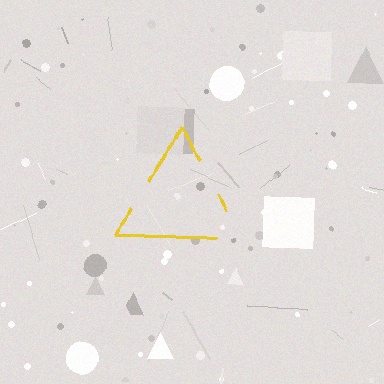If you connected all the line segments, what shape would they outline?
They would outline a triangle.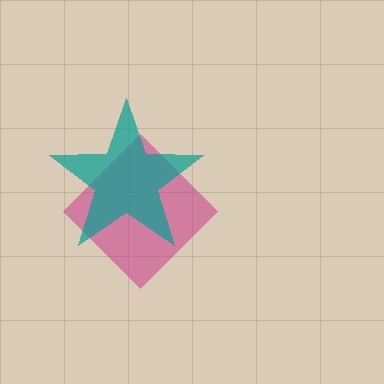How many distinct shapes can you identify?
There are 2 distinct shapes: a magenta diamond, a teal star.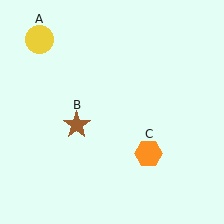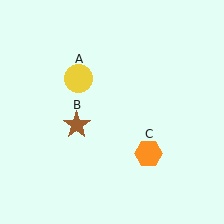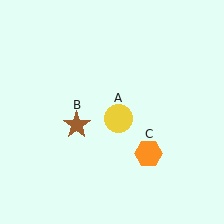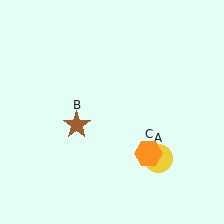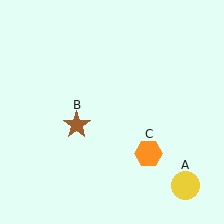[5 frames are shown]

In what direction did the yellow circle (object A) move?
The yellow circle (object A) moved down and to the right.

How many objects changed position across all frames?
1 object changed position: yellow circle (object A).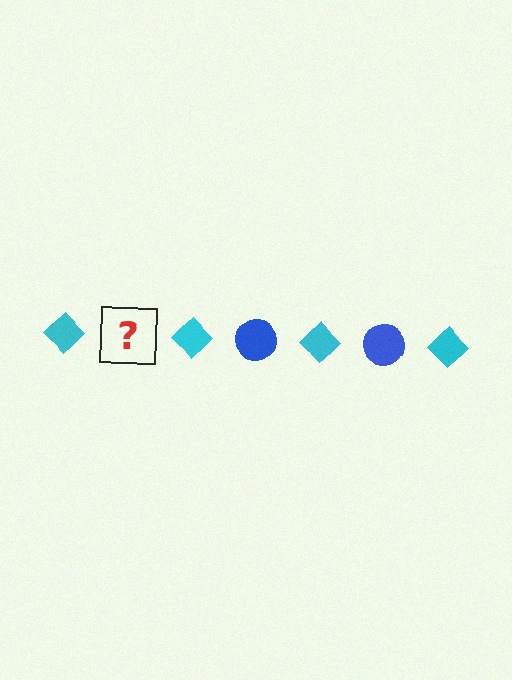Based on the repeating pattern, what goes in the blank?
The blank should be a blue circle.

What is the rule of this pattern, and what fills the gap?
The rule is that the pattern alternates between cyan diamond and blue circle. The gap should be filled with a blue circle.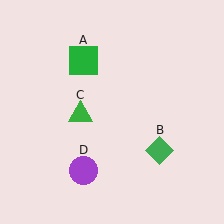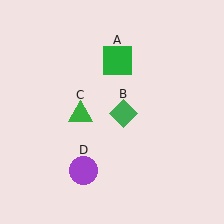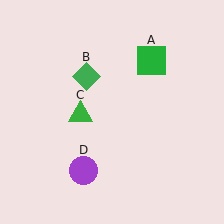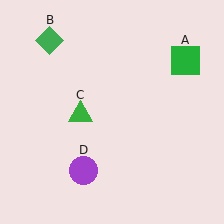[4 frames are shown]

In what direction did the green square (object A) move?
The green square (object A) moved right.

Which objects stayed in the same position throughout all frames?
Green triangle (object C) and purple circle (object D) remained stationary.